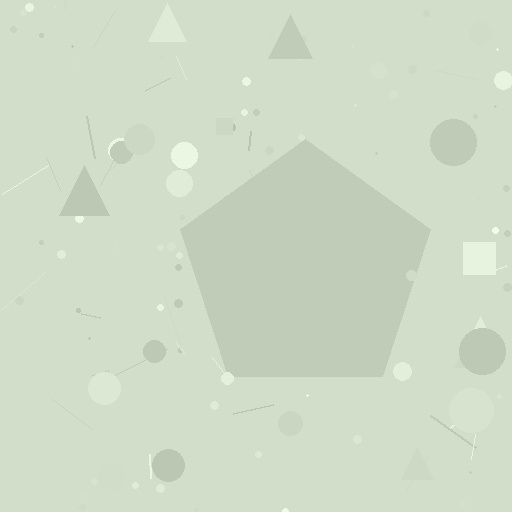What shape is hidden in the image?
A pentagon is hidden in the image.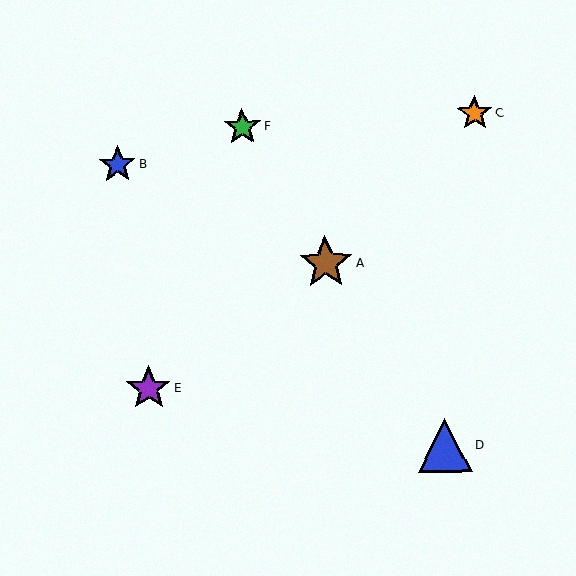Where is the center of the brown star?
The center of the brown star is at (326, 263).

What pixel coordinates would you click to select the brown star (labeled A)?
Click at (326, 263) to select the brown star A.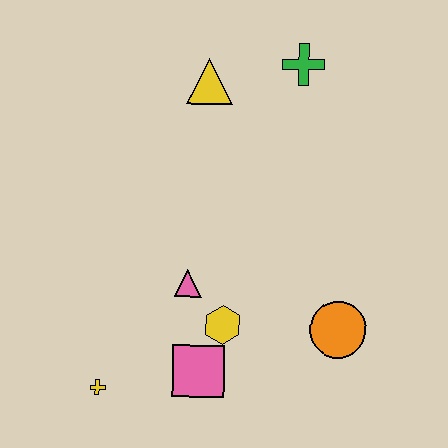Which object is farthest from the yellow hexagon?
The green cross is farthest from the yellow hexagon.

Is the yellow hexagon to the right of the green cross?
No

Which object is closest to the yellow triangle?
The green cross is closest to the yellow triangle.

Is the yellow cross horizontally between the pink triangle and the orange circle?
No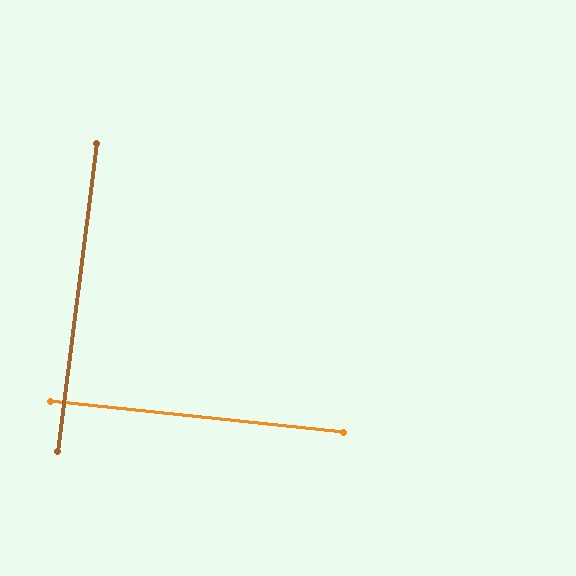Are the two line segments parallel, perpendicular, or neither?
Perpendicular — they meet at approximately 89°.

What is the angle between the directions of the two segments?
Approximately 89 degrees.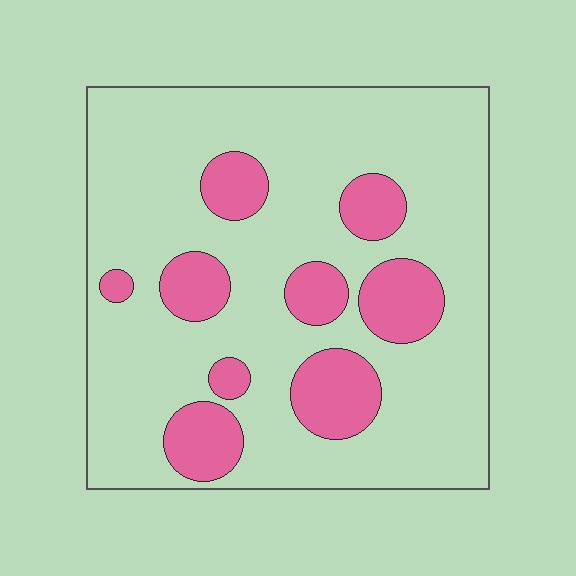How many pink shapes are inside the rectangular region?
9.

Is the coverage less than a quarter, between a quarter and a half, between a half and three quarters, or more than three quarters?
Less than a quarter.